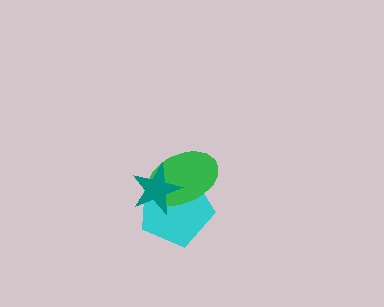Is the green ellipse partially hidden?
Yes, it is partially covered by another shape.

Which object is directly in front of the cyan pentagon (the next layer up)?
The green ellipse is directly in front of the cyan pentagon.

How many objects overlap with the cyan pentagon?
2 objects overlap with the cyan pentagon.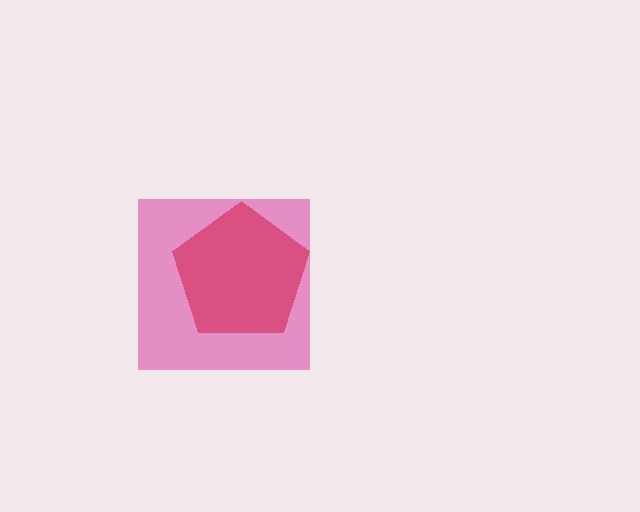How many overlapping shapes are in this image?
There are 2 overlapping shapes in the image.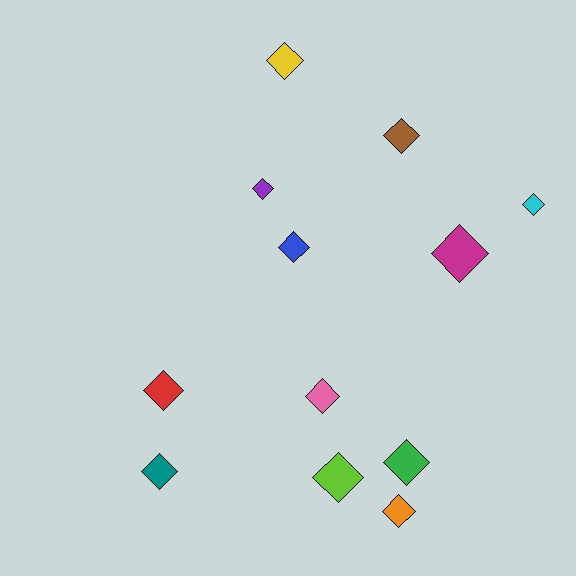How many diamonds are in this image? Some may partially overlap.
There are 12 diamonds.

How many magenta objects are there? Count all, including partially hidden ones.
There is 1 magenta object.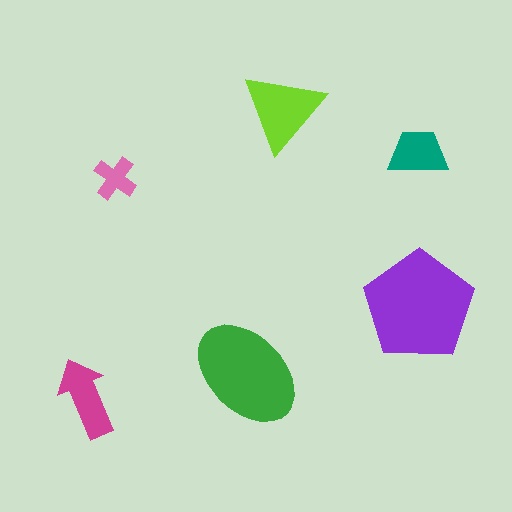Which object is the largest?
The purple pentagon.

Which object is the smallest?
The pink cross.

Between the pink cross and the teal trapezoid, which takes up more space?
The teal trapezoid.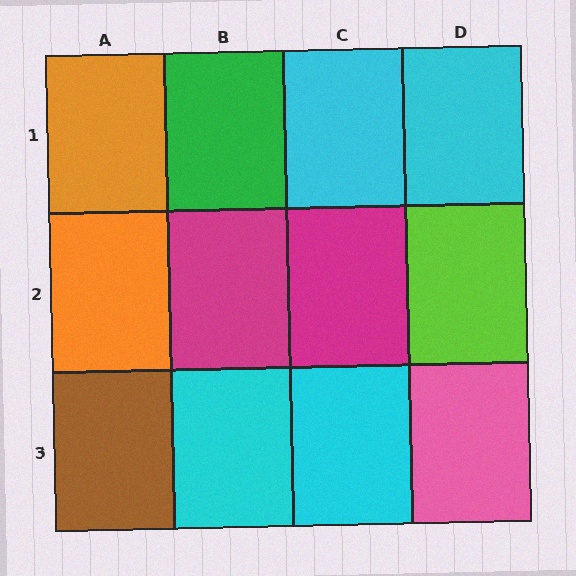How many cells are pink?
1 cell is pink.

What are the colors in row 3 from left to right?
Brown, cyan, cyan, pink.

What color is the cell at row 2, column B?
Magenta.